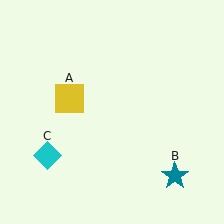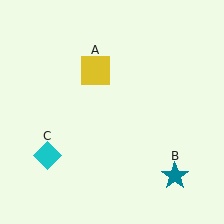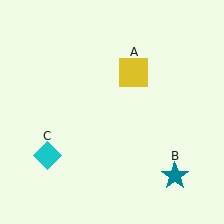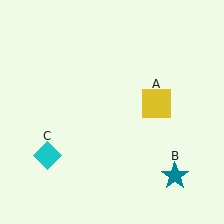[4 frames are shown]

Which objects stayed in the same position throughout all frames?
Teal star (object B) and cyan diamond (object C) remained stationary.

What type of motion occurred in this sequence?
The yellow square (object A) rotated clockwise around the center of the scene.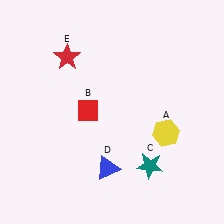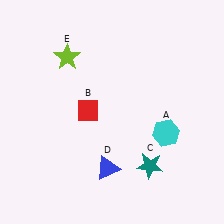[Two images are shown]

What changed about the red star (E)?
In Image 1, E is red. In Image 2, it changed to lime.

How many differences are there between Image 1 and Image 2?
There are 2 differences between the two images.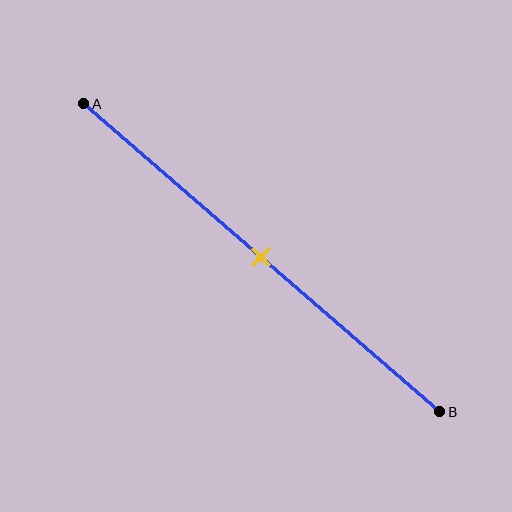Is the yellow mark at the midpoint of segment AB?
Yes, the mark is approximately at the midpoint.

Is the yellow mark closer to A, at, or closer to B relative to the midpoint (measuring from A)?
The yellow mark is approximately at the midpoint of segment AB.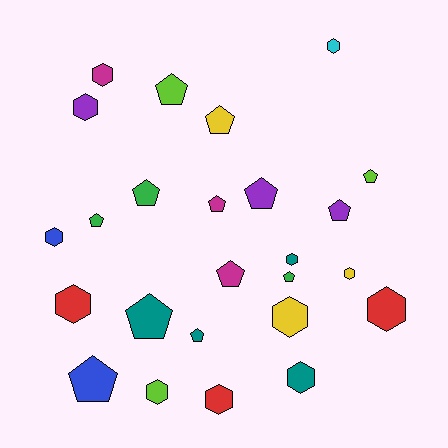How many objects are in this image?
There are 25 objects.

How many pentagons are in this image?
There are 13 pentagons.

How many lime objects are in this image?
There are 3 lime objects.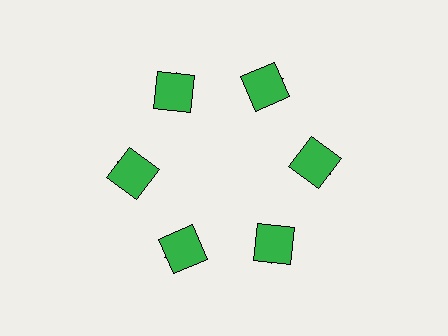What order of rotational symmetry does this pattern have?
This pattern has 6-fold rotational symmetry.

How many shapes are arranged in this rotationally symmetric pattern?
There are 12 shapes, arranged in 6 groups of 2.